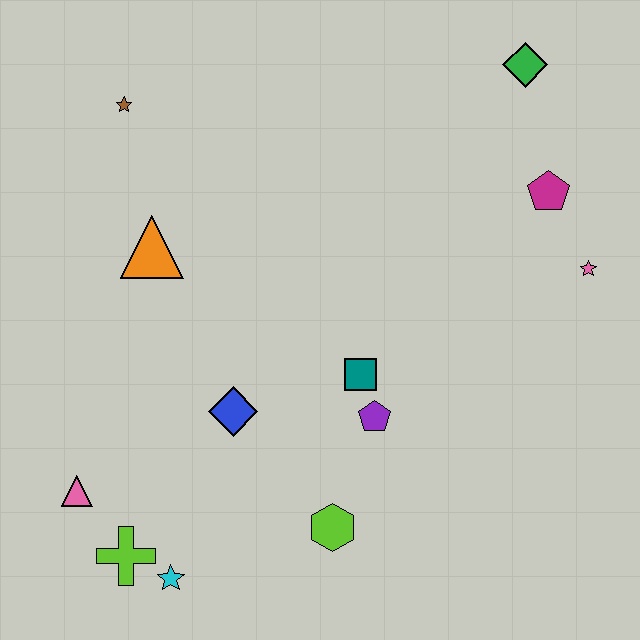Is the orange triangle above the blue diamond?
Yes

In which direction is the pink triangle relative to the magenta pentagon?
The pink triangle is to the left of the magenta pentagon.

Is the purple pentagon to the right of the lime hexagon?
Yes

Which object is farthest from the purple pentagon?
The brown star is farthest from the purple pentagon.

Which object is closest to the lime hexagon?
The purple pentagon is closest to the lime hexagon.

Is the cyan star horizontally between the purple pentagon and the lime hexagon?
No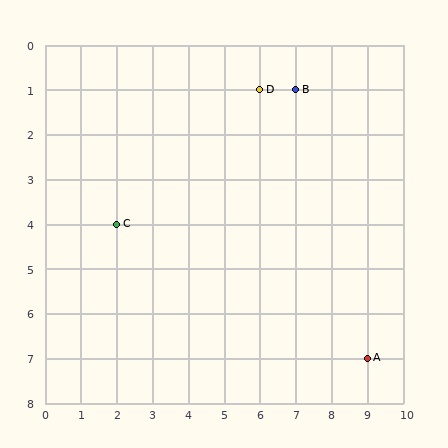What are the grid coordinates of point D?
Point D is at grid coordinates (6, 1).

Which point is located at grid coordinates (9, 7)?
Point A is at (9, 7).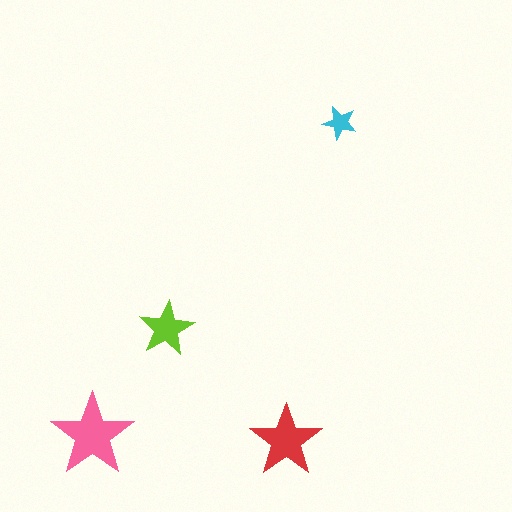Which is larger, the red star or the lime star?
The red one.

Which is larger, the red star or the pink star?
The pink one.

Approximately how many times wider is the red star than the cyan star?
About 2 times wider.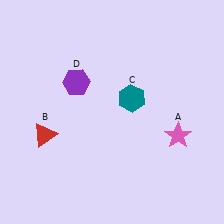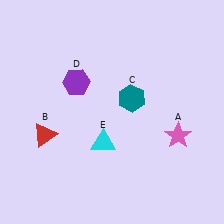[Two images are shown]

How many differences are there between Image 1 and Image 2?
There is 1 difference between the two images.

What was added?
A cyan triangle (E) was added in Image 2.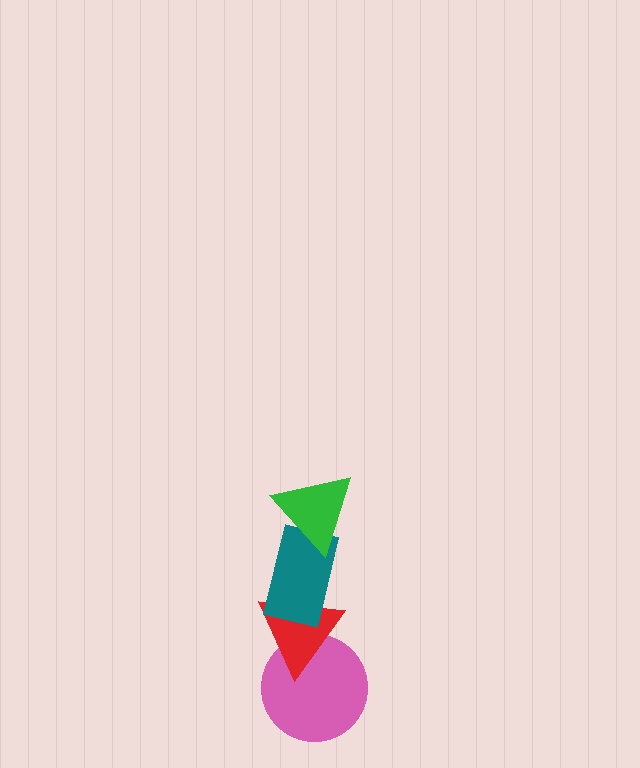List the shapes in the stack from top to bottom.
From top to bottom: the green triangle, the teal rectangle, the red triangle, the pink circle.